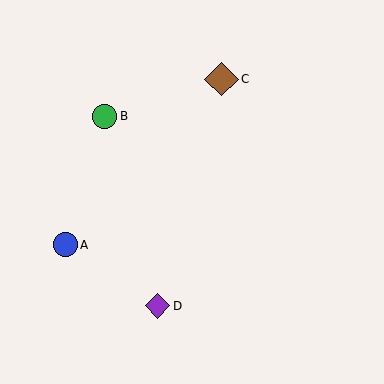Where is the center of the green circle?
The center of the green circle is at (105, 117).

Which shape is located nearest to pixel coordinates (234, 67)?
The brown diamond (labeled C) at (221, 79) is nearest to that location.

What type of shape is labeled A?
Shape A is a blue circle.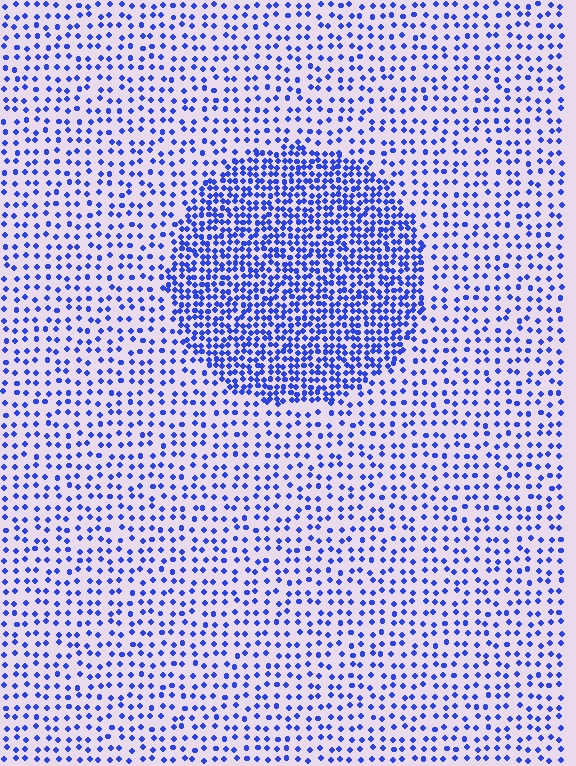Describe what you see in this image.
The image contains small blue elements arranged at two different densities. A circle-shaped region is visible where the elements are more densely packed than the surrounding area.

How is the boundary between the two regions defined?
The boundary is defined by a change in element density (approximately 2.3x ratio). All elements are the same color, size, and shape.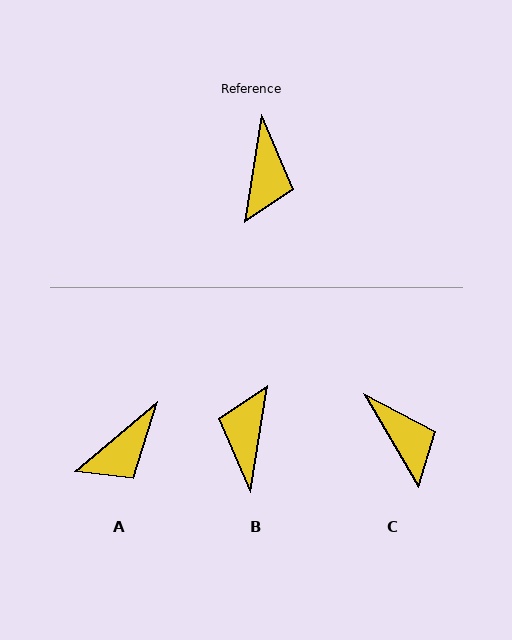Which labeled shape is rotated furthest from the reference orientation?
B, about 180 degrees away.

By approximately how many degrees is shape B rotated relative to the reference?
Approximately 180 degrees clockwise.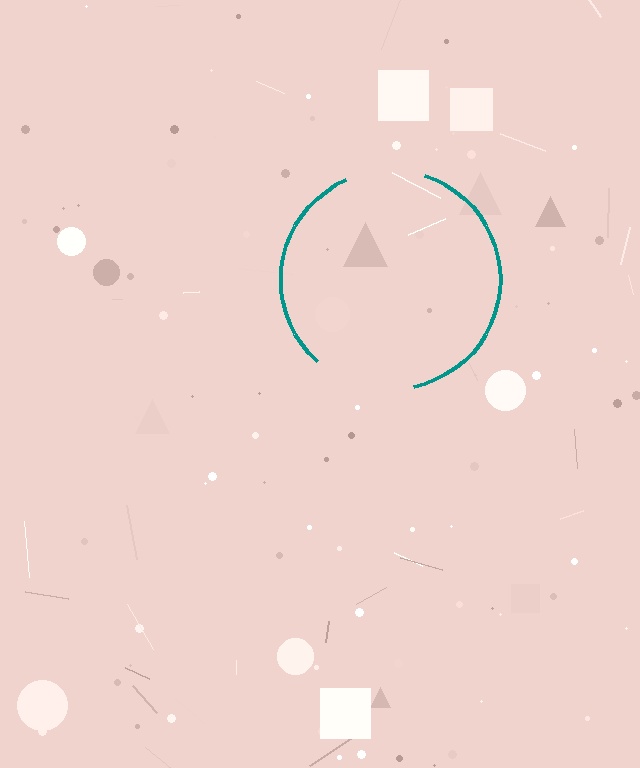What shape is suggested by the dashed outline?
The dashed outline suggests a circle.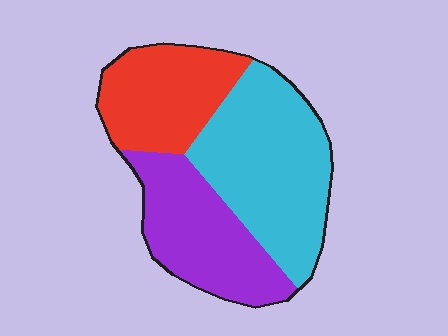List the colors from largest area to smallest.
From largest to smallest: cyan, purple, red.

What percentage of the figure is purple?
Purple takes up about one third (1/3) of the figure.